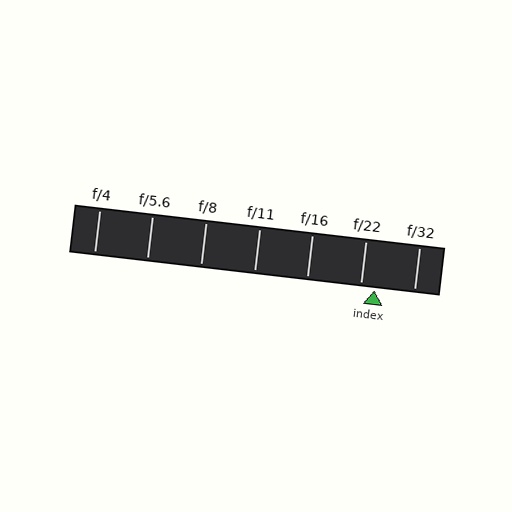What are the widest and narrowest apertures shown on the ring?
The widest aperture shown is f/4 and the narrowest is f/32.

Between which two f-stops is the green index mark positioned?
The index mark is between f/22 and f/32.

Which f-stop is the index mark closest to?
The index mark is closest to f/22.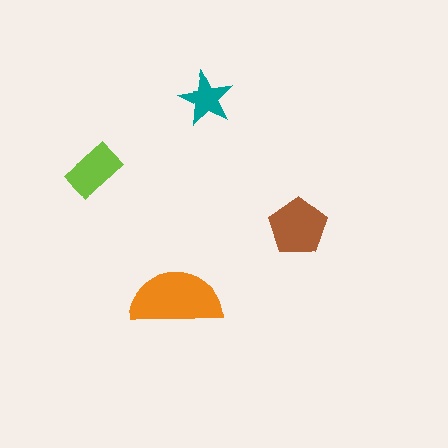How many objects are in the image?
There are 4 objects in the image.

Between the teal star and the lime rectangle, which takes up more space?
The lime rectangle.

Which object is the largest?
The orange semicircle.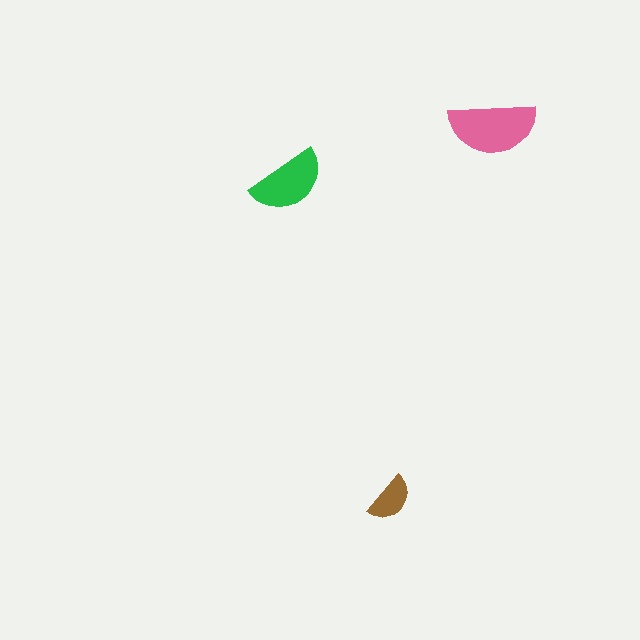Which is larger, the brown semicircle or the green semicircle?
The green one.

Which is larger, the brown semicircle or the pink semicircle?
The pink one.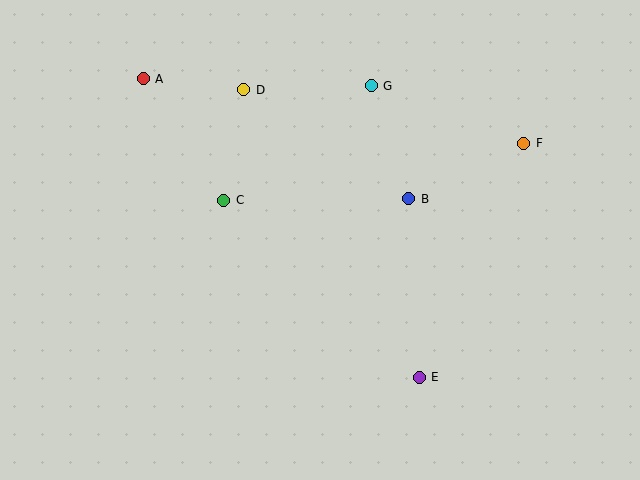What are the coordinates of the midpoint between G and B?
The midpoint between G and B is at (390, 142).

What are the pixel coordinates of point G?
Point G is at (371, 86).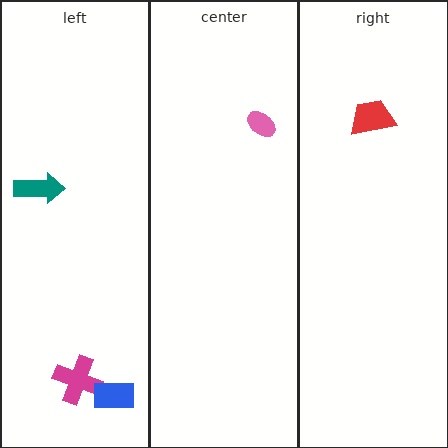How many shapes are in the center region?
1.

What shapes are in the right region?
The red trapezoid.